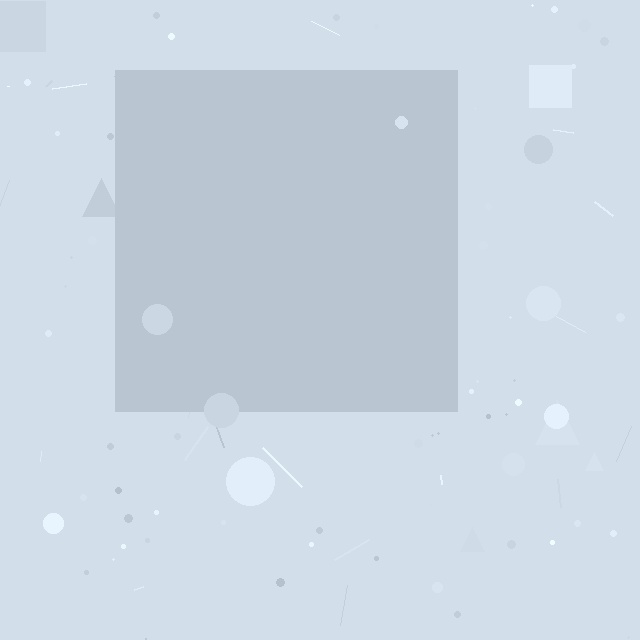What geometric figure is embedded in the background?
A square is embedded in the background.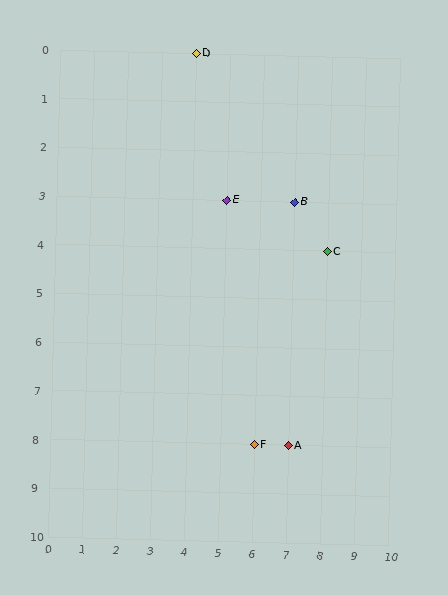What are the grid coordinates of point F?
Point F is at grid coordinates (6, 8).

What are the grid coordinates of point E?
Point E is at grid coordinates (5, 3).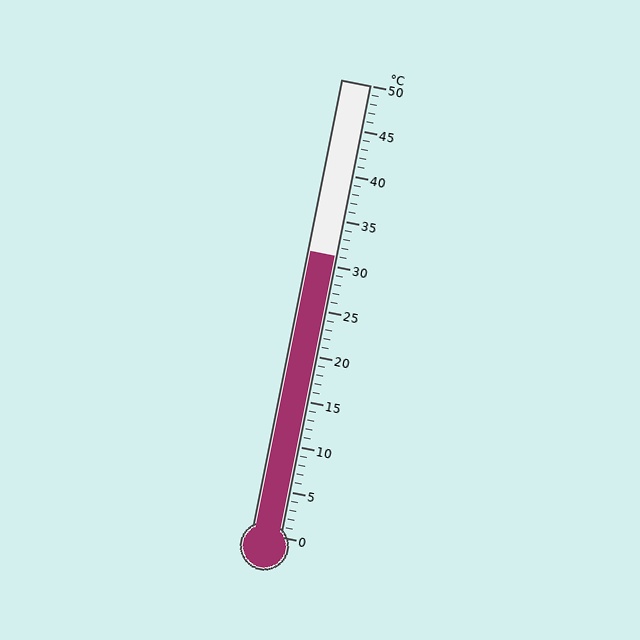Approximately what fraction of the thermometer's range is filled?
The thermometer is filled to approximately 60% of its range.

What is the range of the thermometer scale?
The thermometer scale ranges from 0°C to 50°C.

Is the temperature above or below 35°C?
The temperature is below 35°C.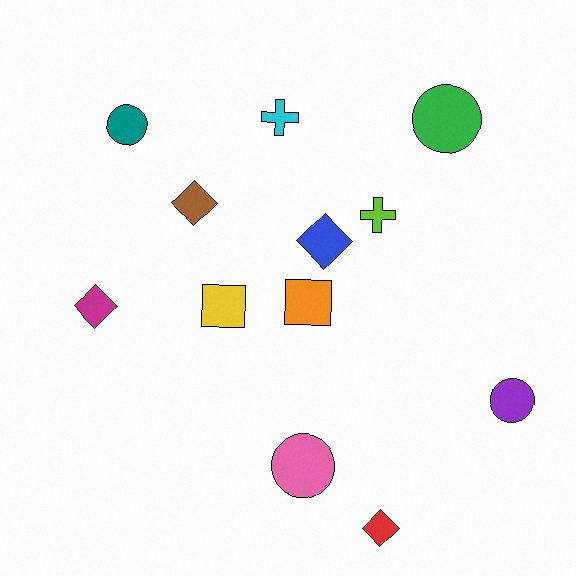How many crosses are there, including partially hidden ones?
There are 2 crosses.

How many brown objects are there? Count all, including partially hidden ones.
There is 1 brown object.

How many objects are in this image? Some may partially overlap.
There are 12 objects.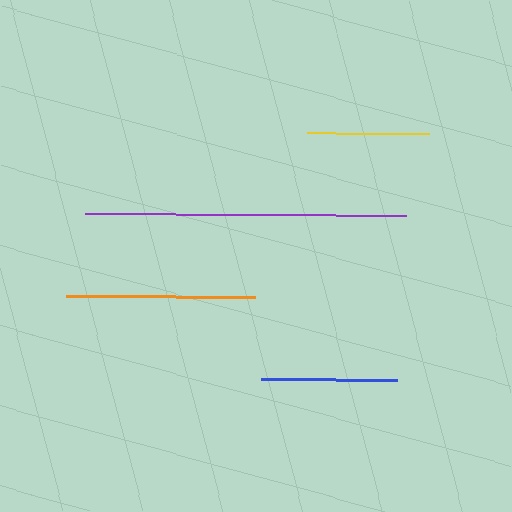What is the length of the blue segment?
The blue segment is approximately 136 pixels long.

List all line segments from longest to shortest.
From longest to shortest: purple, orange, blue, yellow.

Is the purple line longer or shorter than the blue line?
The purple line is longer than the blue line.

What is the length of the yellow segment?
The yellow segment is approximately 122 pixels long.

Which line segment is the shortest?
The yellow line is the shortest at approximately 122 pixels.